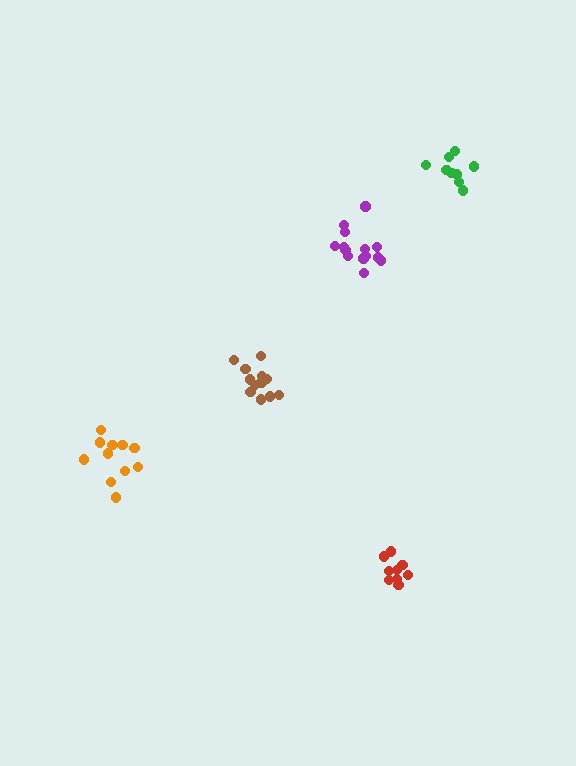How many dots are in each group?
Group 1: 11 dots, Group 2: 12 dots, Group 3: 9 dots, Group 4: 9 dots, Group 5: 14 dots (55 total).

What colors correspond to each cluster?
The clusters are colored: orange, brown, green, red, purple.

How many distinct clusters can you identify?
There are 5 distinct clusters.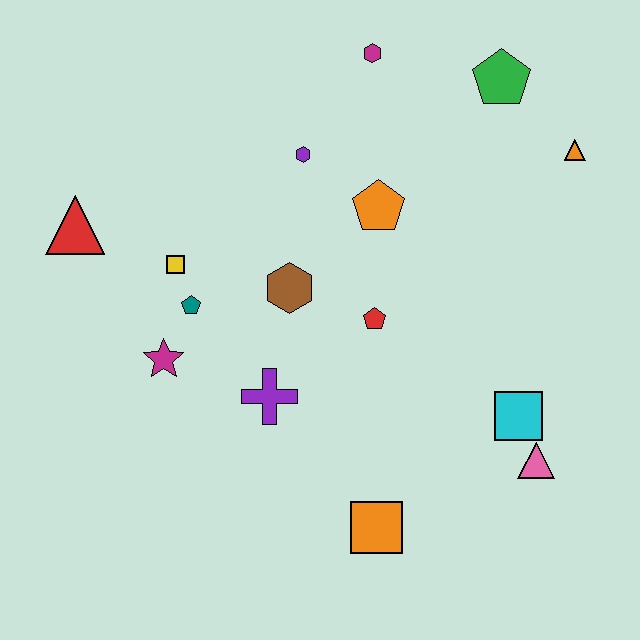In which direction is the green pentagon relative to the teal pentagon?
The green pentagon is to the right of the teal pentagon.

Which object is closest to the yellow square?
The teal pentagon is closest to the yellow square.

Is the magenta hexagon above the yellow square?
Yes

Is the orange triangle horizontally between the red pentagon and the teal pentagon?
No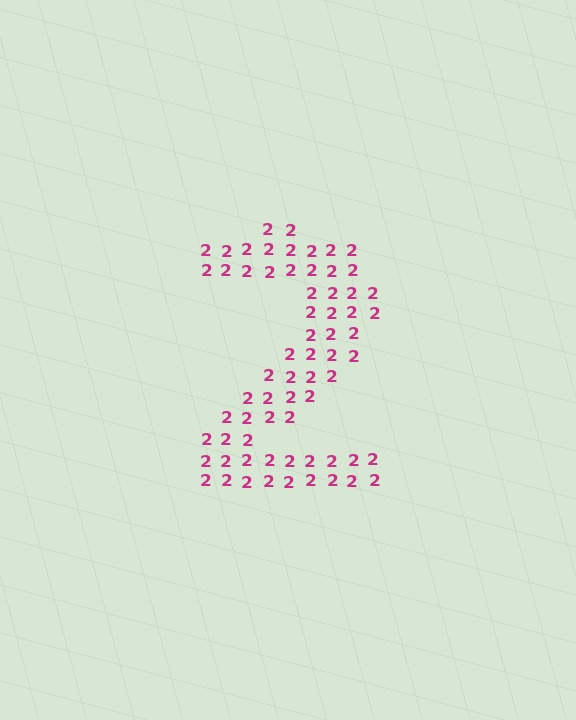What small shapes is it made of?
It is made of small digit 2's.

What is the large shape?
The large shape is the digit 2.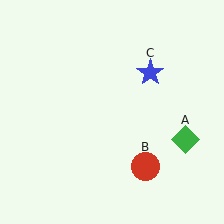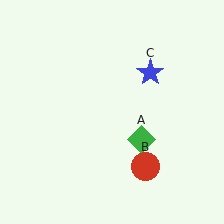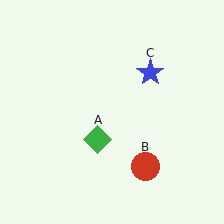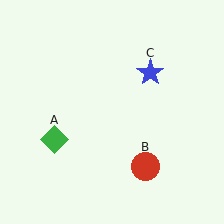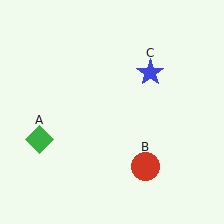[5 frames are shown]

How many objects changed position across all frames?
1 object changed position: green diamond (object A).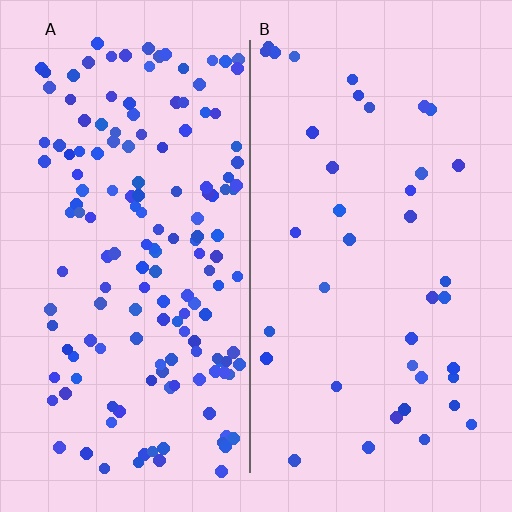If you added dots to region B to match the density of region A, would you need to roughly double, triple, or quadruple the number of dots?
Approximately quadruple.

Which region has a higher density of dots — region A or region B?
A (the left).